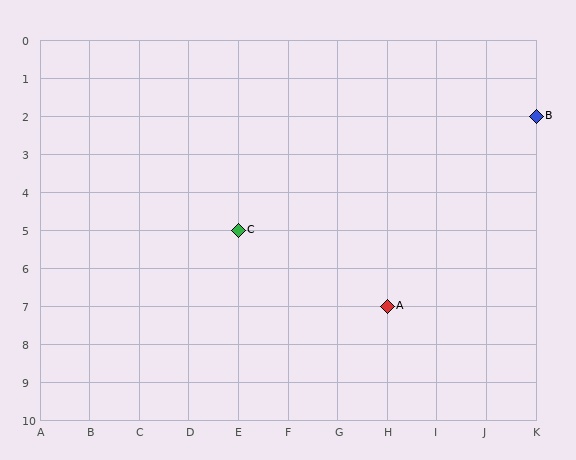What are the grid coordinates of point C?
Point C is at grid coordinates (E, 5).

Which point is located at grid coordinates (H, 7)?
Point A is at (H, 7).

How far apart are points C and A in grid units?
Points C and A are 3 columns and 2 rows apart (about 3.6 grid units diagonally).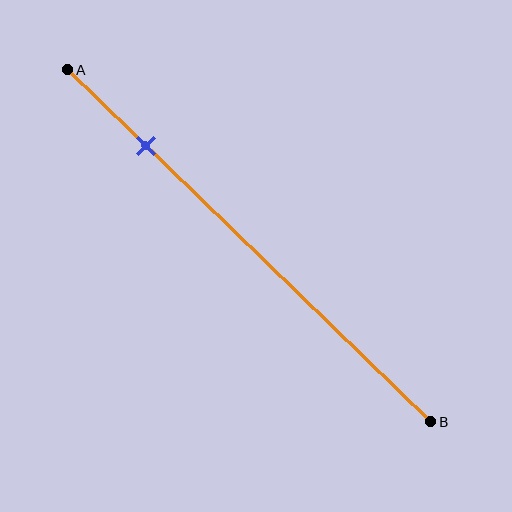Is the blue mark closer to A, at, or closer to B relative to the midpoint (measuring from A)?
The blue mark is closer to point A than the midpoint of segment AB.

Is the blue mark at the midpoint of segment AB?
No, the mark is at about 20% from A, not at the 50% midpoint.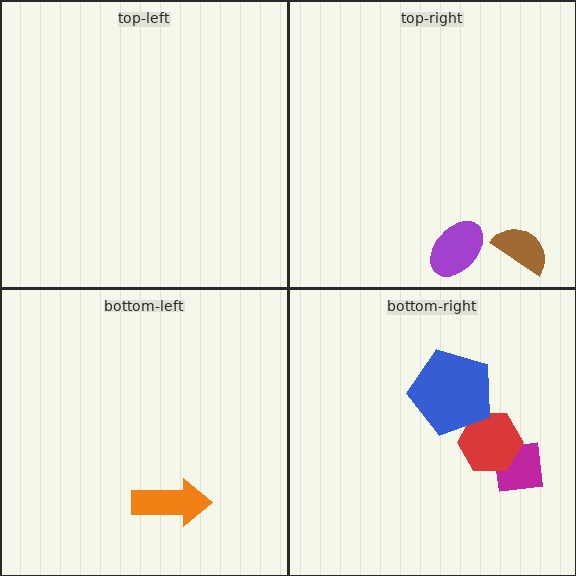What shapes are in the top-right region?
The purple ellipse, the brown semicircle.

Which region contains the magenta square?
The bottom-right region.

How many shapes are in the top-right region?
2.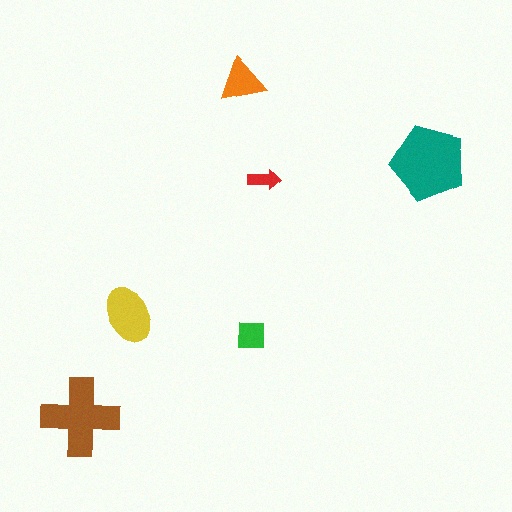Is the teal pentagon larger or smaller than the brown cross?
Larger.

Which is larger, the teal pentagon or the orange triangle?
The teal pentagon.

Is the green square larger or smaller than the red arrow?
Larger.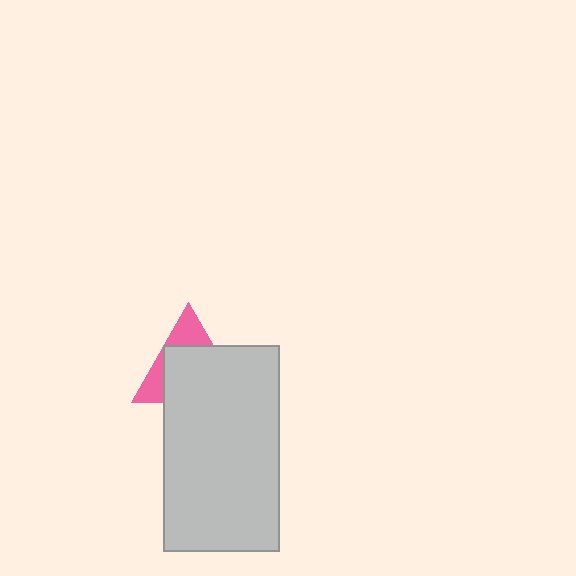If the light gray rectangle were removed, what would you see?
You would see the complete pink triangle.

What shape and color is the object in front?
The object in front is a light gray rectangle.